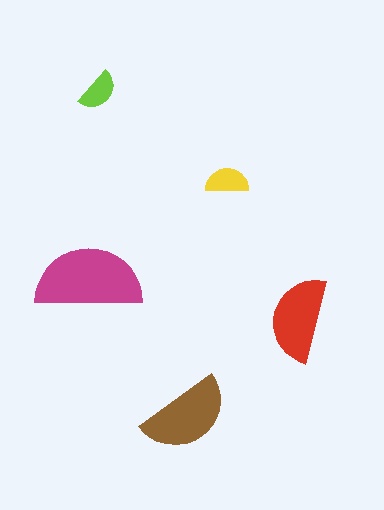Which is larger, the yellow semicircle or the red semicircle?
The red one.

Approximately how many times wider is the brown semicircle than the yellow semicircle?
About 2 times wider.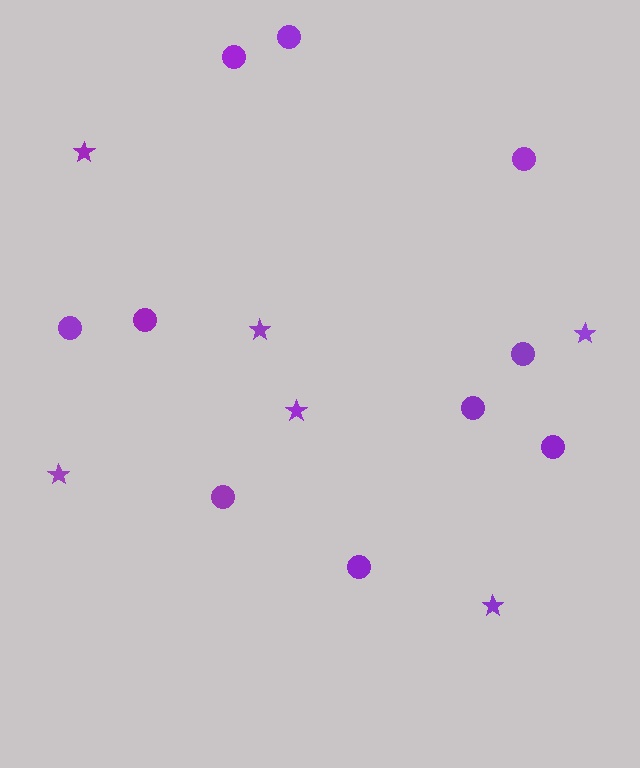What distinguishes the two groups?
There are 2 groups: one group of circles (10) and one group of stars (6).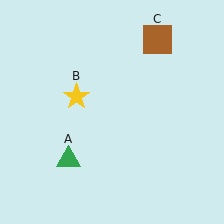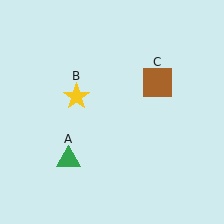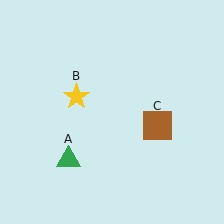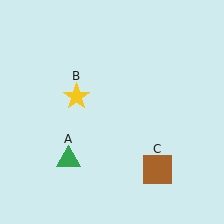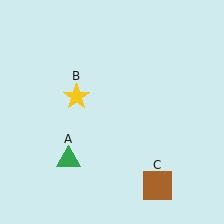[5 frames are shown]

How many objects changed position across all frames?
1 object changed position: brown square (object C).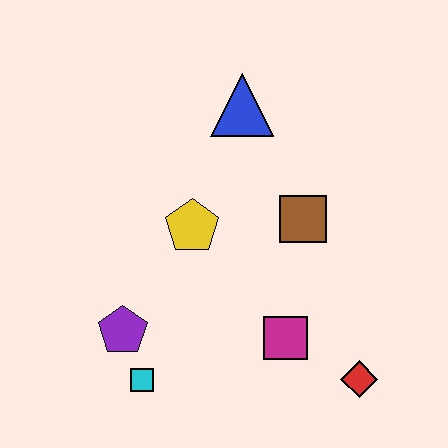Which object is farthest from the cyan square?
The blue triangle is farthest from the cyan square.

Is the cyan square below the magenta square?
Yes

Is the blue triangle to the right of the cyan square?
Yes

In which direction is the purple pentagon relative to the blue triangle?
The purple pentagon is below the blue triangle.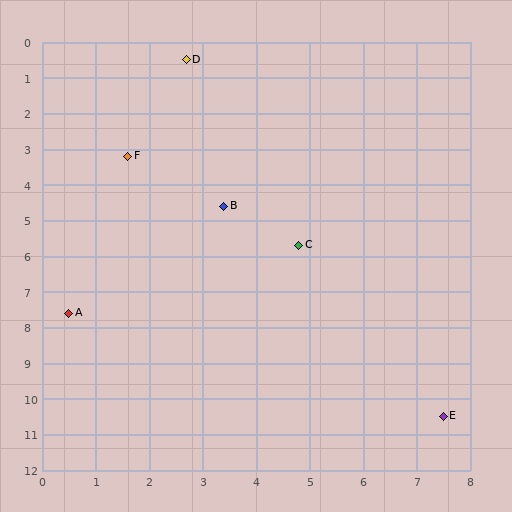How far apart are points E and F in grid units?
Points E and F are about 9.4 grid units apart.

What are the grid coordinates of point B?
Point B is at approximately (3.4, 4.6).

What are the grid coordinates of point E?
Point E is at approximately (7.5, 10.5).